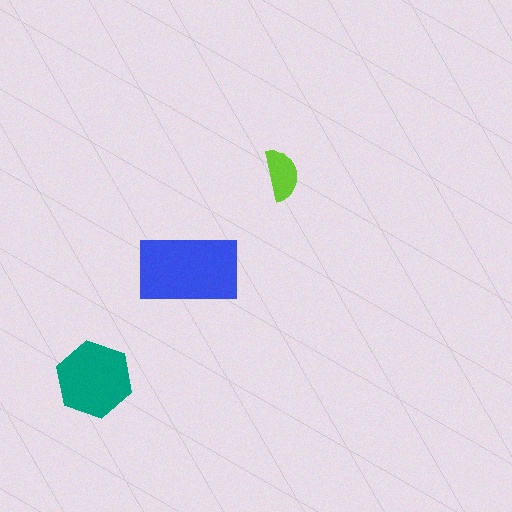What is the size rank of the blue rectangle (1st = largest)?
1st.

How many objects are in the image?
There are 3 objects in the image.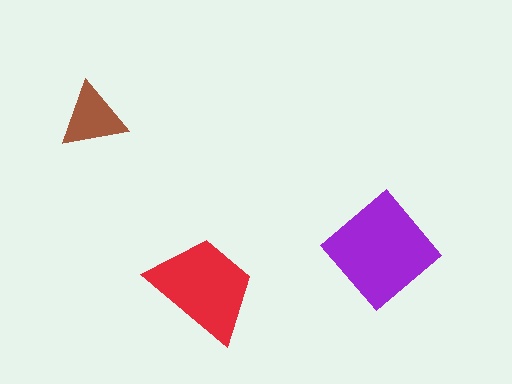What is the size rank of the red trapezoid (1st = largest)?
2nd.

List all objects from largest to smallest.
The purple diamond, the red trapezoid, the brown triangle.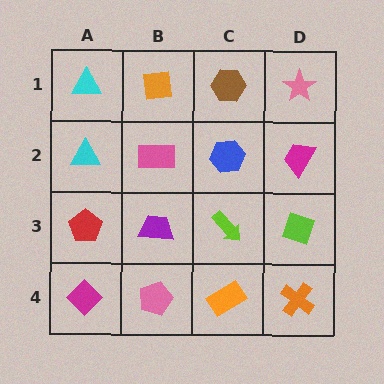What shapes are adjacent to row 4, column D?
A lime diamond (row 3, column D), an orange rectangle (row 4, column C).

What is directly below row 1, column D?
A magenta trapezoid.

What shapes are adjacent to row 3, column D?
A magenta trapezoid (row 2, column D), an orange cross (row 4, column D), a lime arrow (row 3, column C).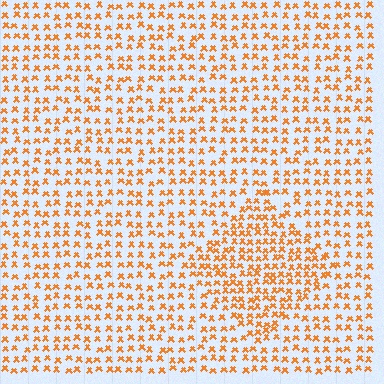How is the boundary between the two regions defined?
The boundary is defined by a change in element density (approximately 1.6x ratio). All elements are the same color, size, and shape.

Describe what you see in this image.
The image contains small orange elements arranged at two different densities. A diamond-shaped region is visible where the elements are more densely packed than the surrounding area.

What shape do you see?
I see a diamond.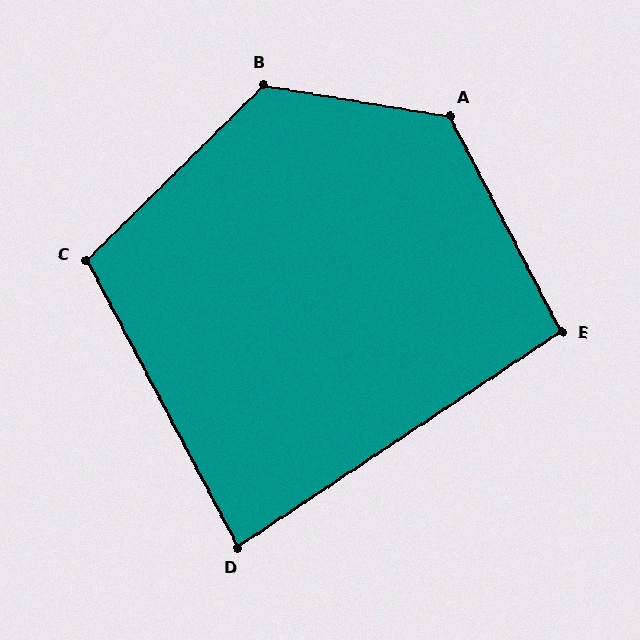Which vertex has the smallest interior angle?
D, at approximately 84 degrees.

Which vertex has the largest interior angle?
A, at approximately 127 degrees.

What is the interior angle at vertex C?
Approximately 107 degrees (obtuse).